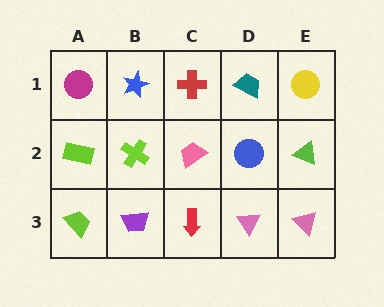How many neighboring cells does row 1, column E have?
2.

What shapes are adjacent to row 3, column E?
A lime triangle (row 2, column E), a pink triangle (row 3, column D).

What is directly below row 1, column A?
A lime rectangle.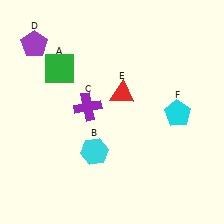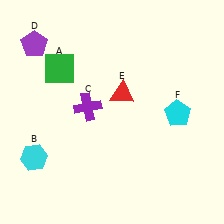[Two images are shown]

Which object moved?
The cyan hexagon (B) moved left.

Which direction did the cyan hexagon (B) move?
The cyan hexagon (B) moved left.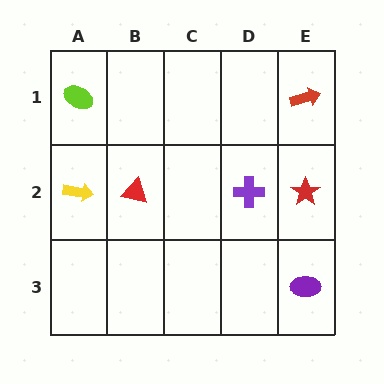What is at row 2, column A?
A yellow arrow.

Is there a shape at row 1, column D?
No, that cell is empty.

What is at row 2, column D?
A purple cross.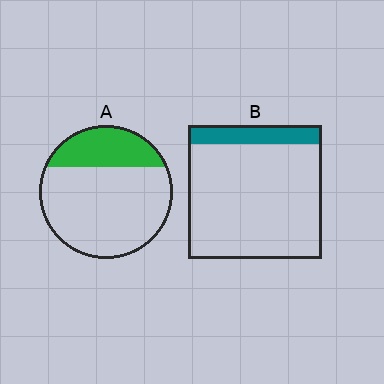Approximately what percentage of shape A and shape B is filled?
A is approximately 25% and B is approximately 15%.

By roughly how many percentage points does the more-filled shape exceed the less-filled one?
By roughly 15 percentage points (A over B).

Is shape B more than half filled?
No.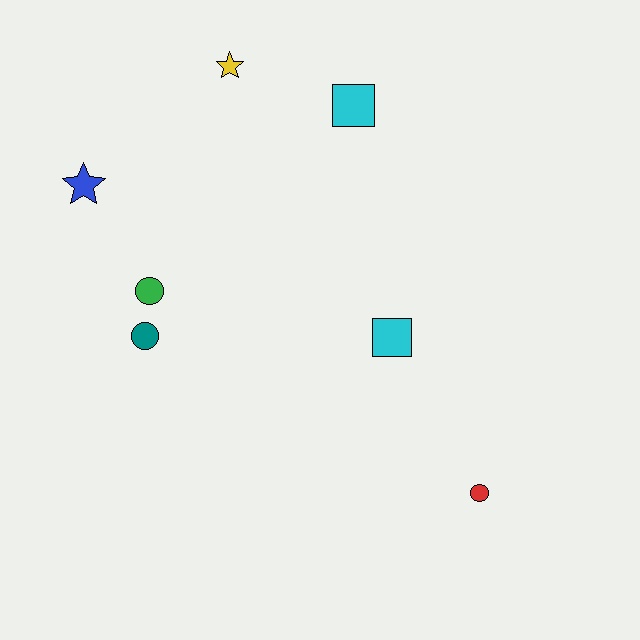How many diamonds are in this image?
There are no diamonds.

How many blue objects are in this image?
There is 1 blue object.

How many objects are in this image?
There are 7 objects.